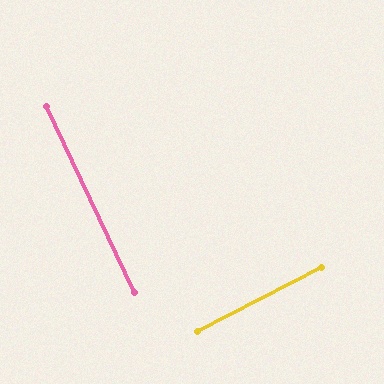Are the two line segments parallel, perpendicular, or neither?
Perpendicular — they meet at approximately 88°.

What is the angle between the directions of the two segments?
Approximately 88 degrees.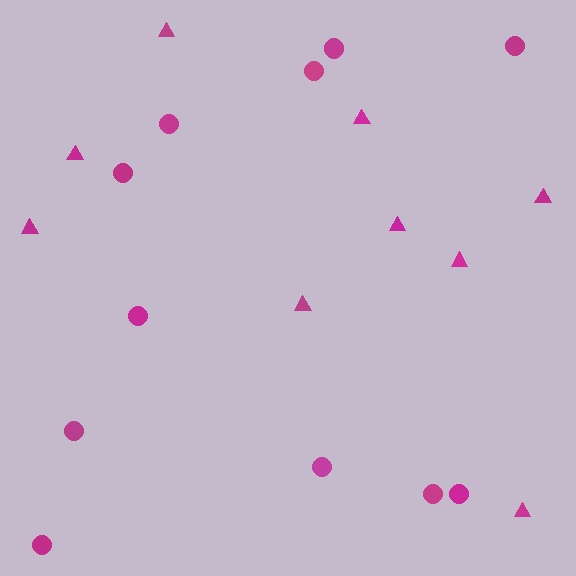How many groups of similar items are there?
There are 2 groups: one group of circles (11) and one group of triangles (9).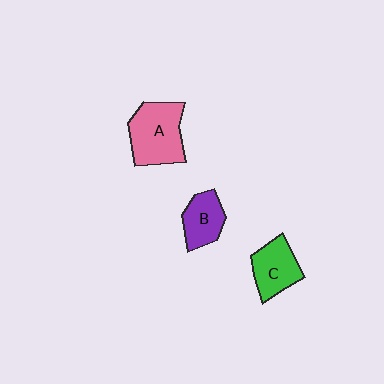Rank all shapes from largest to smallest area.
From largest to smallest: A (pink), C (green), B (purple).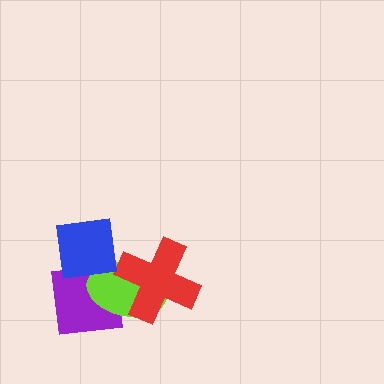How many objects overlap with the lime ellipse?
3 objects overlap with the lime ellipse.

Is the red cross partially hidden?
No, no other shape covers it.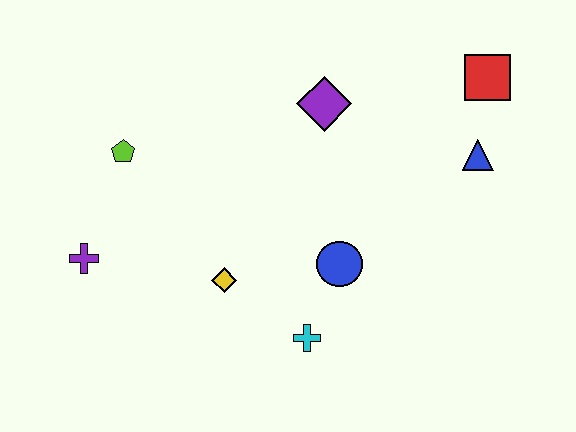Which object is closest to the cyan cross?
The blue circle is closest to the cyan cross.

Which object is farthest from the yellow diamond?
The red square is farthest from the yellow diamond.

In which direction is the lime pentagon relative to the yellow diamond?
The lime pentagon is above the yellow diamond.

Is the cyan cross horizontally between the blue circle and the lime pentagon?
Yes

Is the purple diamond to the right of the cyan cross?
Yes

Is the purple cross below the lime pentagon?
Yes